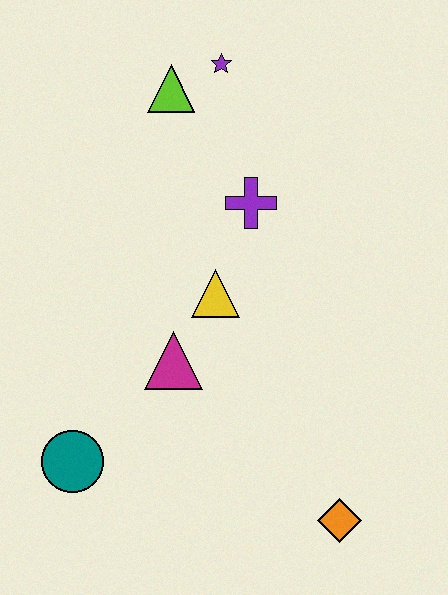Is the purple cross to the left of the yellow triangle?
No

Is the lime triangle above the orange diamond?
Yes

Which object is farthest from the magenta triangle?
The purple star is farthest from the magenta triangle.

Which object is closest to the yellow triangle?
The magenta triangle is closest to the yellow triangle.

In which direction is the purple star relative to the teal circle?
The purple star is above the teal circle.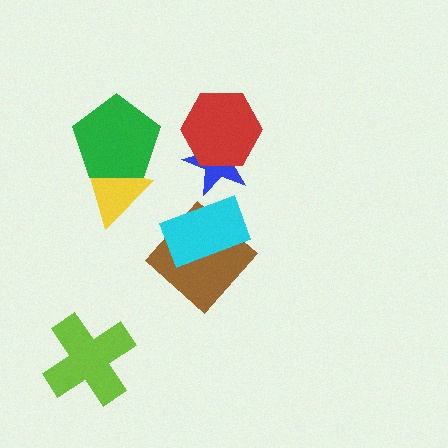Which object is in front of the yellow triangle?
The green pentagon is in front of the yellow triangle.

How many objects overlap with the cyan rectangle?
1 object overlaps with the cyan rectangle.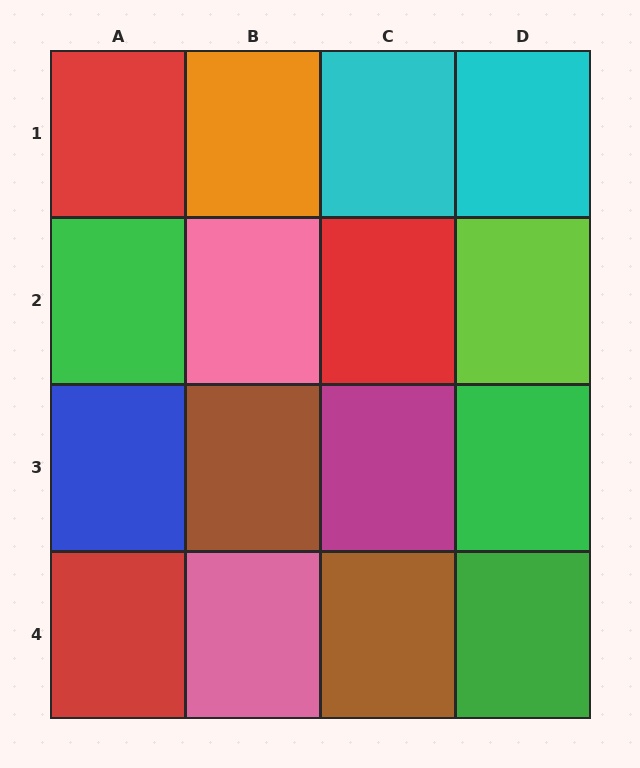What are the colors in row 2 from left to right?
Green, pink, red, lime.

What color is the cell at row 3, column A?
Blue.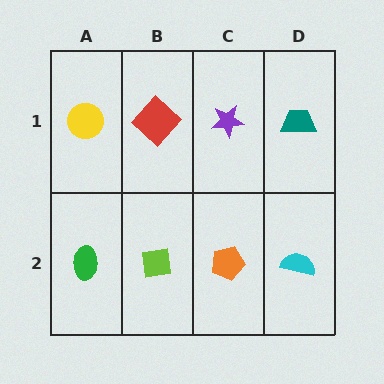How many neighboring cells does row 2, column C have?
3.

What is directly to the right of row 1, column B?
A purple star.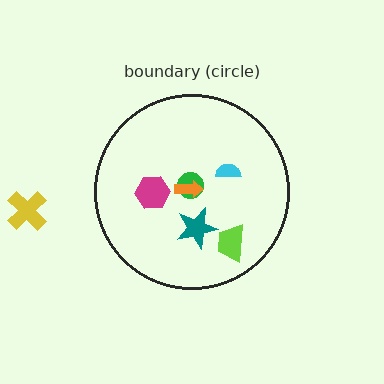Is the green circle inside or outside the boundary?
Inside.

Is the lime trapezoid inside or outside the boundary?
Inside.